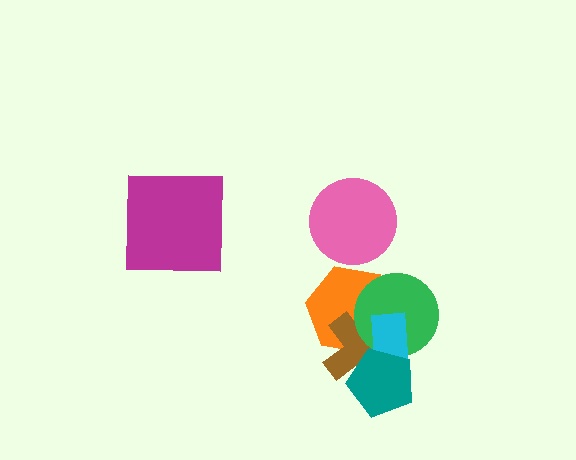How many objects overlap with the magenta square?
0 objects overlap with the magenta square.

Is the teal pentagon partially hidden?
No, no other shape covers it.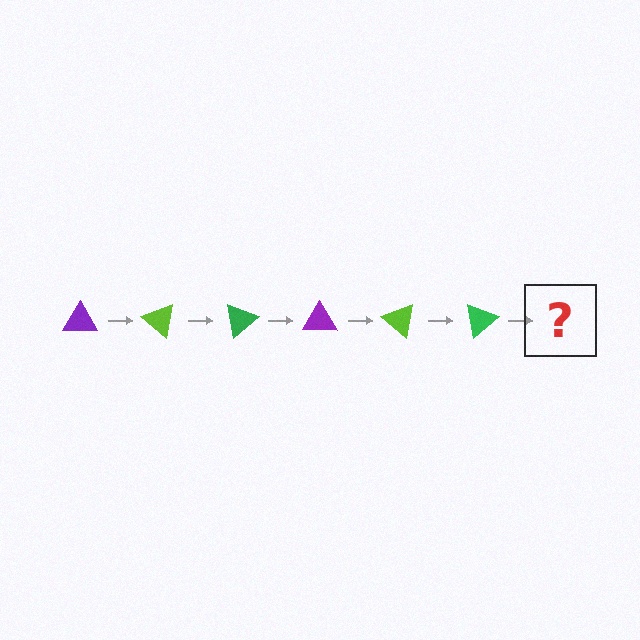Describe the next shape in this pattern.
It should be a purple triangle, rotated 240 degrees from the start.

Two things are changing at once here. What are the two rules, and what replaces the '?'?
The two rules are that it rotates 40 degrees each step and the color cycles through purple, lime, and green. The '?' should be a purple triangle, rotated 240 degrees from the start.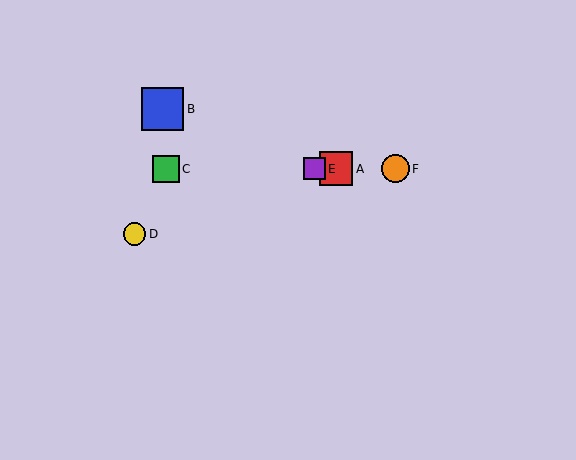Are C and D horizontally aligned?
No, C is at y≈169 and D is at y≈234.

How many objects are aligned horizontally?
4 objects (A, C, E, F) are aligned horizontally.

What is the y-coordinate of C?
Object C is at y≈169.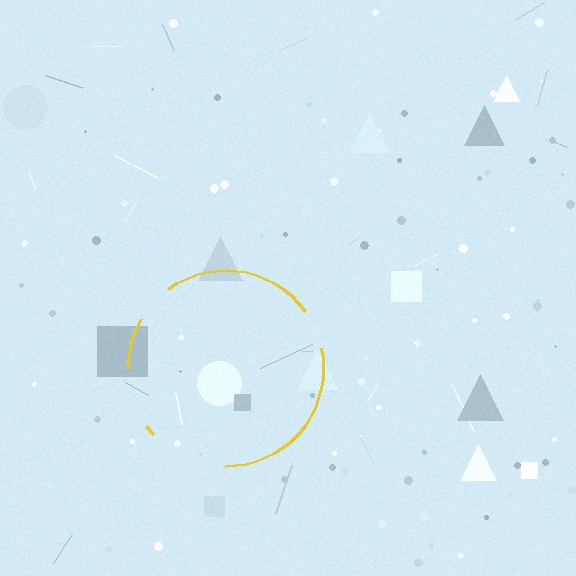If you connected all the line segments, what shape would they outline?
They would outline a circle.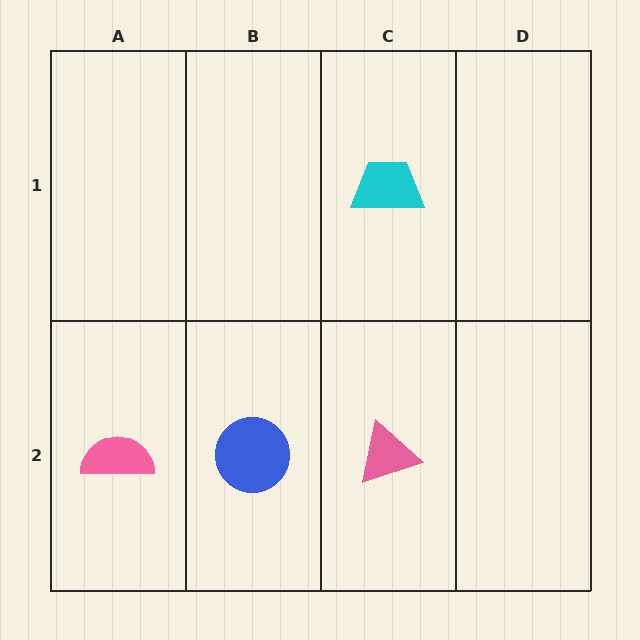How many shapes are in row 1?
1 shape.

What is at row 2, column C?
A pink triangle.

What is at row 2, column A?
A pink semicircle.